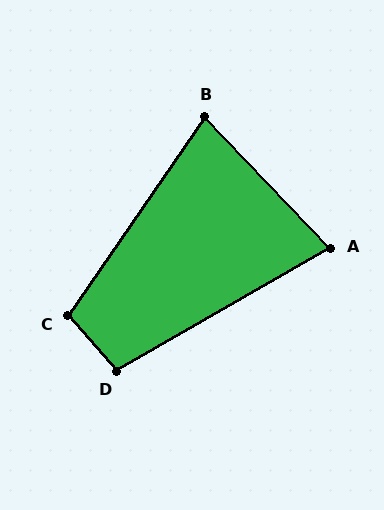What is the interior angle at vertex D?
Approximately 102 degrees (obtuse).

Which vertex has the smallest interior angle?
A, at approximately 76 degrees.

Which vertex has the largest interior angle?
C, at approximately 104 degrees.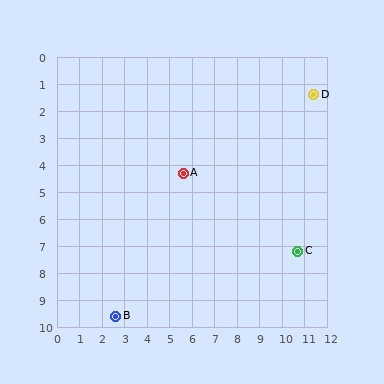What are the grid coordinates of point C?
Point C is at approximately (10.7, 7.2).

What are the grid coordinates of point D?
Point D is at approximately (11.4, 1.4).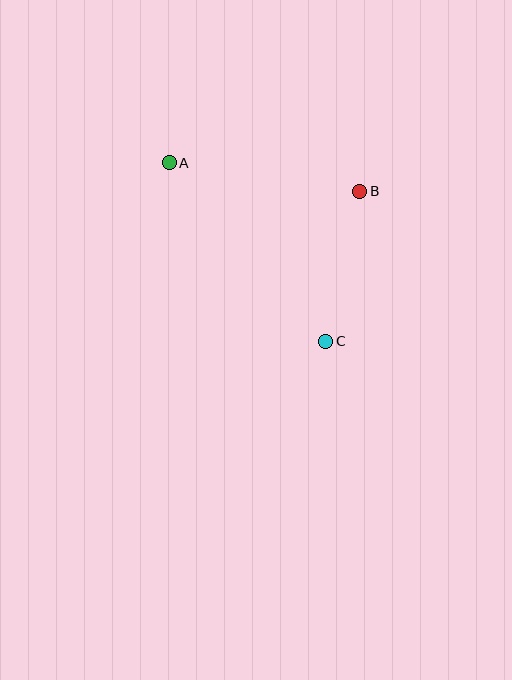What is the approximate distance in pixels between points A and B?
The distance between A and B is approximately 193 pixels.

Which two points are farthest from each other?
Points A and C are farthest from each other.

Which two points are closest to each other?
Points B and C are closest to each other.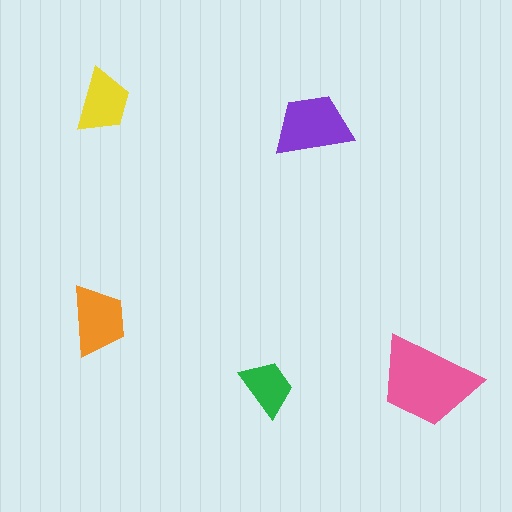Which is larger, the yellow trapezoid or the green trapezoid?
The yellow one.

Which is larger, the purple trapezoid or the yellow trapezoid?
The purple one.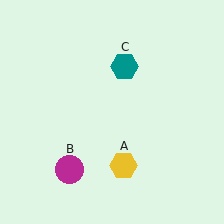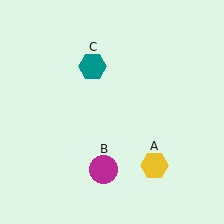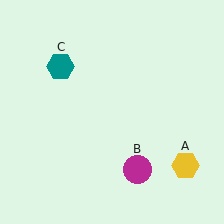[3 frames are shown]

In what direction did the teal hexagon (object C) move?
The teal hexagon (object C) moved left.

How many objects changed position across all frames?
3 objects changed position: yellow hexagon (object A), magenta circle (object B), teal hexagon (object C).